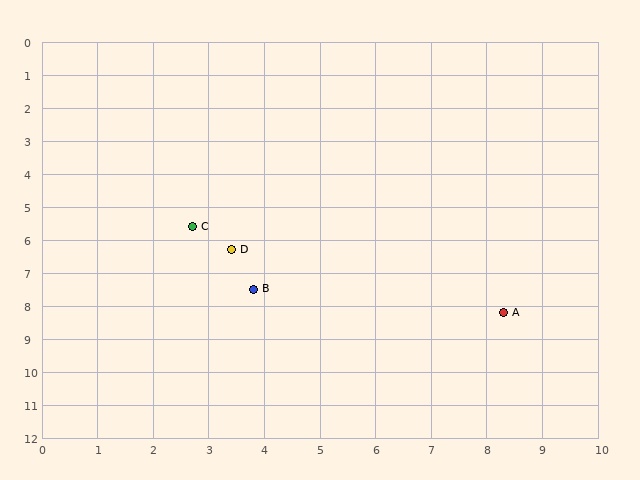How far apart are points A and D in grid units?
Points A and D are about 5.3 grid units apart.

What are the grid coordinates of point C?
Point C is at approximately (2.7, 5.6).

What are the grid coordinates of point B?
Point B is at approximately (3.8, 7.5).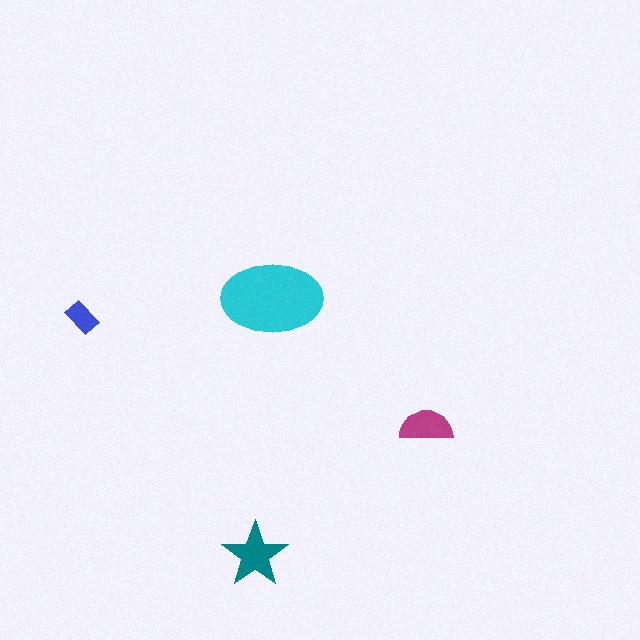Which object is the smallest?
The blue rectangle.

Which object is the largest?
The cyan ellipse.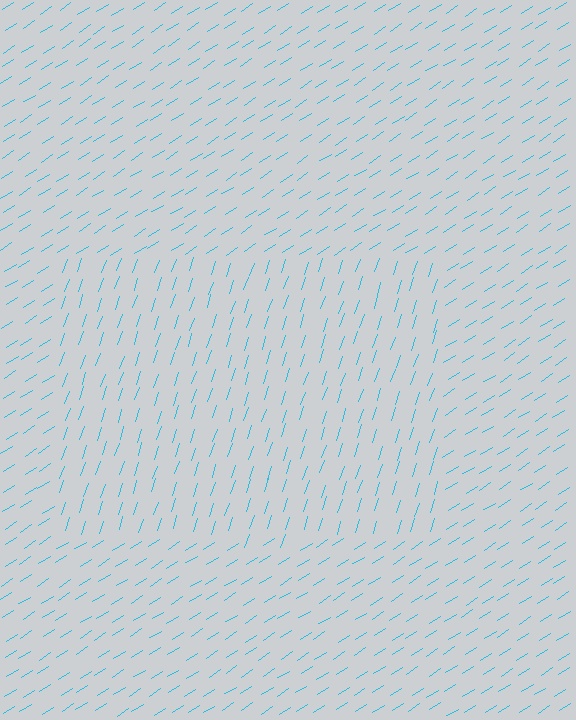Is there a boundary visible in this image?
Yes, there is a texture boundary formed by a change in line orientation.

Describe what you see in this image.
The image is filled with small cyan line segments. A rectangle region in the image has lines oriented differently from the surrounding lines, creating a visible texture boundary.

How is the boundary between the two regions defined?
The boundary is defined purely by a change in line orientation (approximately 39 degrees difference). All lines are the same color and thickness.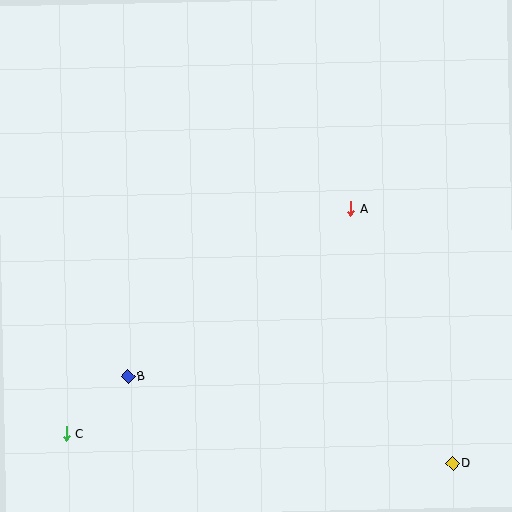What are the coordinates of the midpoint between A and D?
The midpoint between A and D is at (402, 336).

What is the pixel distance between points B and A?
The distance between B and A is 279 pixels.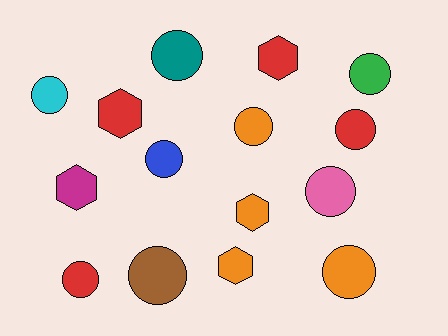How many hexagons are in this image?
There are 5 hexagons.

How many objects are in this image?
There are 15 objects.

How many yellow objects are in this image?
There are no yellow objects.